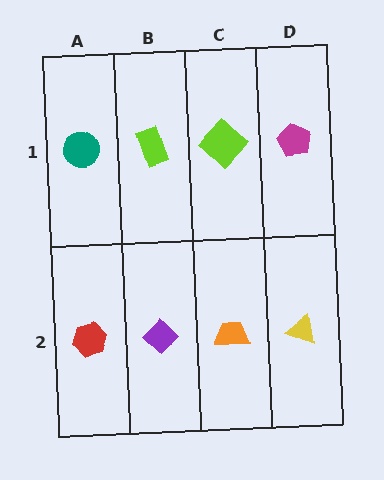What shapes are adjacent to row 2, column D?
A magenta pentagon (row 1, column D), an orange trapezoid (row 2, column C).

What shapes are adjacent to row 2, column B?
A lime rectangle (row 1, column B), a red hexagon (row 2, column A), an orange trapezoid (row 2, column C).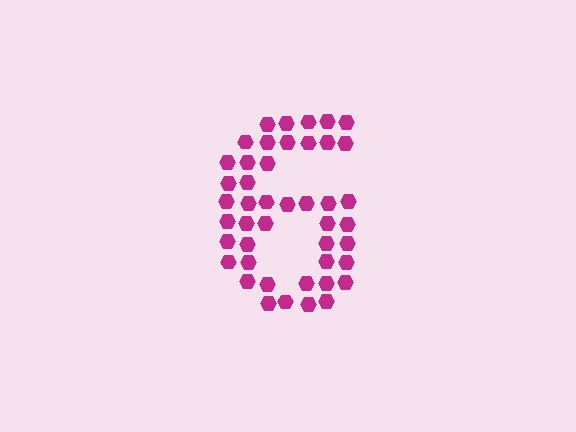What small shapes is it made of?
It is made of small hexagons.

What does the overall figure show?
The overall figure shows the digit 6.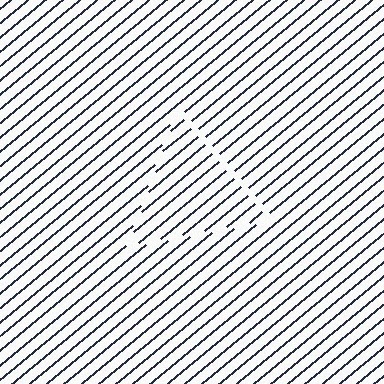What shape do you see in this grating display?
An illusory triangle. The interior of the shape contains the same grating, shifted by half a period — the contour is defined by the phase discontinuity where line-ends from the inner and outer gratings abut.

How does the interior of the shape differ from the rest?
The interior of the shape contains the same grating, shifted by half a period — the contour is defined by the phase discontinuity where line-ends from the inner and outer gratings abut.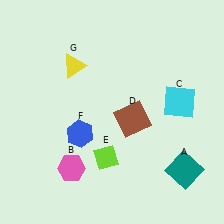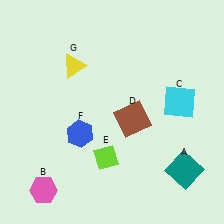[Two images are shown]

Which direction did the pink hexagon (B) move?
The pink hexagon (B) moved left.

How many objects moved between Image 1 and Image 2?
1 object moved between the two images.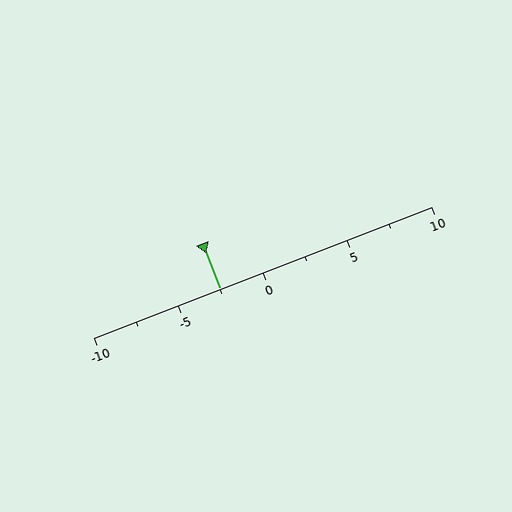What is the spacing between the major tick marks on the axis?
The major ticks are spaced 5 apart.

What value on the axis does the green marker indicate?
The marker indicates approximately -2.5.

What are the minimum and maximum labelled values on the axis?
The axis runs from -10 to 10.